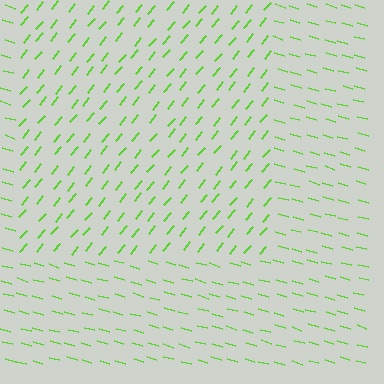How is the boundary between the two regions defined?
The boundary is defined purely by a change in line orientation (approximately 67 degrees difference). All lines are the same color and thickness.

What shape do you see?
I see a rectangle.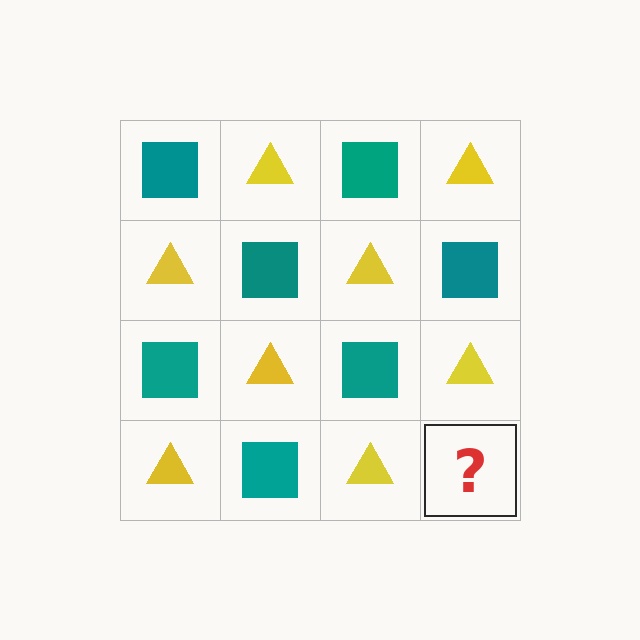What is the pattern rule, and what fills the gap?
The rule is that it alternates teal square and yellow triangle in a checkerboard pattern. The gap should be filled with a teal square.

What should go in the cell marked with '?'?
The missing cell should contain a teal square.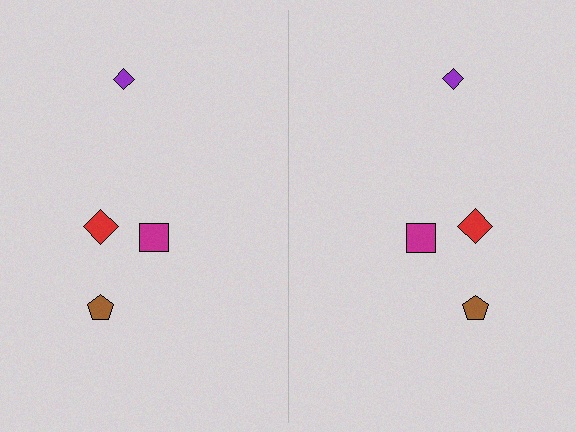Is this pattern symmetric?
Yes, this pattern has bilateral (reflection) symmetry.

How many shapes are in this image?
There are 8 shapes in this image.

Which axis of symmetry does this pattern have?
The pattern has a vertical axis of symmetry running through the center of the image.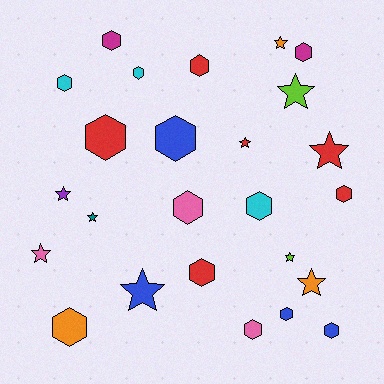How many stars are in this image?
There are 10 stars.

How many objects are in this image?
There are 25 objects.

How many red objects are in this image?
There are 6 red objects.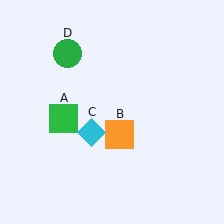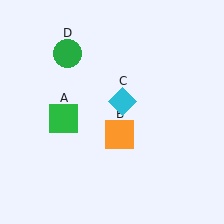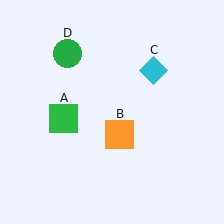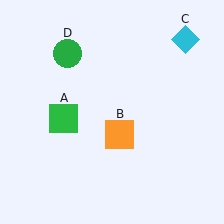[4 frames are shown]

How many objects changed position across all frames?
1 object changed position: cyan diamond (object C).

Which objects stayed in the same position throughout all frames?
Green square (object A) and orange square (object B) and green circle (object D) remained stationary.